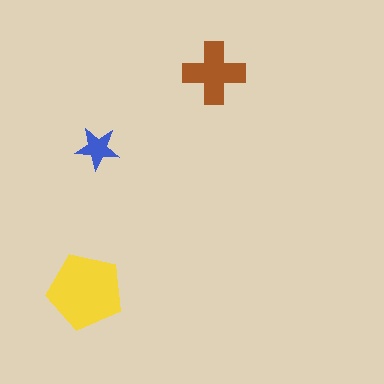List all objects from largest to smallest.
The yellow pentagon, the brown cross, the blue star.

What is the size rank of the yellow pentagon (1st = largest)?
1st.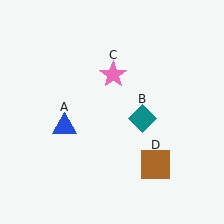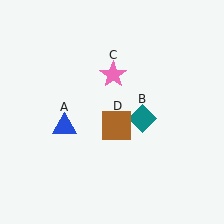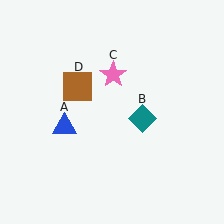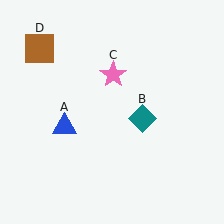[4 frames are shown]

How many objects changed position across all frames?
1 object changed position: brown square (object D).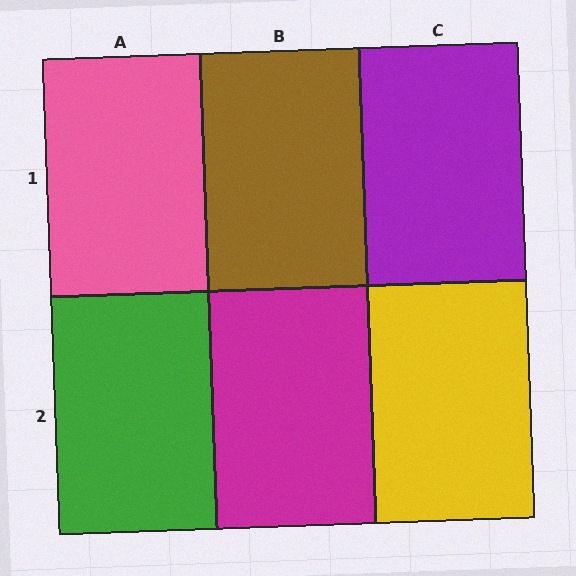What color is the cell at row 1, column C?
Purple.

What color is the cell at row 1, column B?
Brown.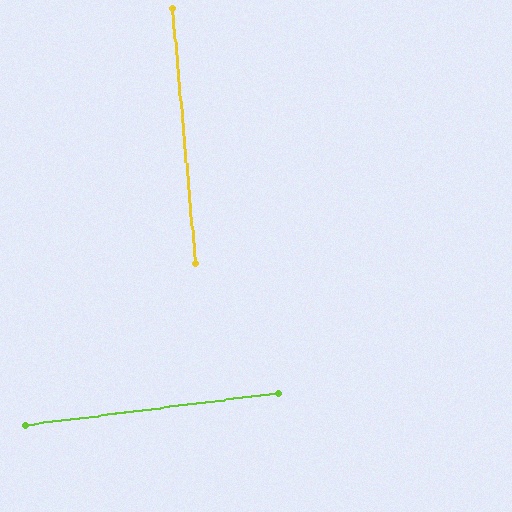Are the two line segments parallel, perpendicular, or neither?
Perpendicular — they meet at approximately 88°.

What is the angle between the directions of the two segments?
Approximately 88 degrees.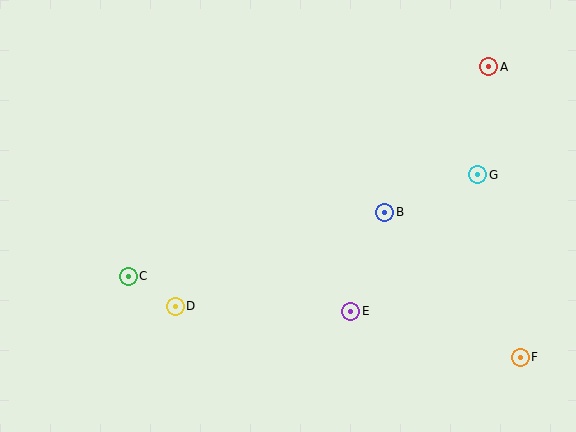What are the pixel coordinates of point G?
Point G is at (478, 175).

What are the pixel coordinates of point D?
Point D is at (175, 306).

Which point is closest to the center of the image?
Point B at (385, 212) is closest to the center.